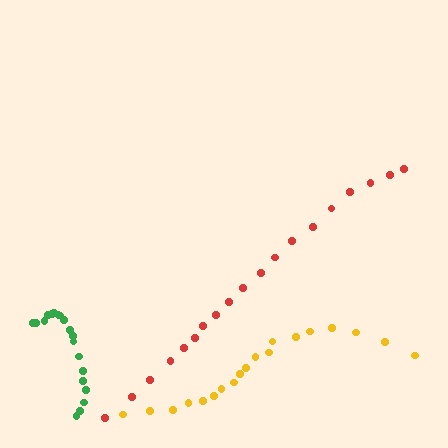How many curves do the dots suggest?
There are 3 distinct paths.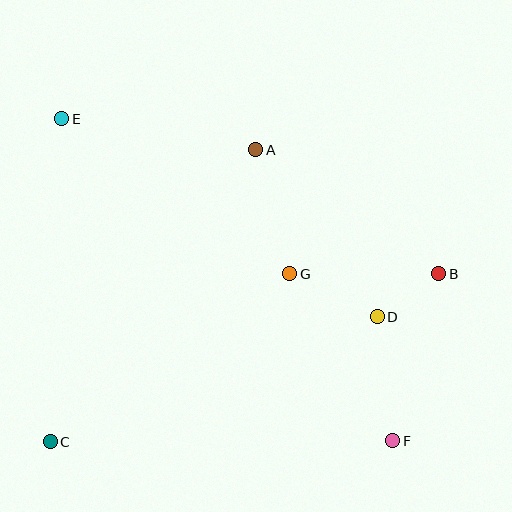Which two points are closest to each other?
Points B and D are closest to each other.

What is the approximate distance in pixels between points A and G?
The distance between A and G is approximately 129 pixels.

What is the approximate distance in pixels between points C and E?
The distance between C and E is approximately 324 pixels.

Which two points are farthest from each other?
Points E and F are farthest from each other.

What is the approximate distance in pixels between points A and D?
The distance between A and D is approximately 207 pixels.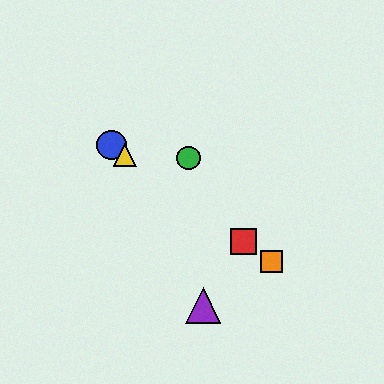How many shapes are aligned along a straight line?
4 shapes (the red square, the blue circle, the yellow triangle, the orange square) are aligned along a straight line.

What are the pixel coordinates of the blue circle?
The blue circle is at (111, 145).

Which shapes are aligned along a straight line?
The red square, the blue circle, the yellow triangle, the orange square are aligned along a straight line.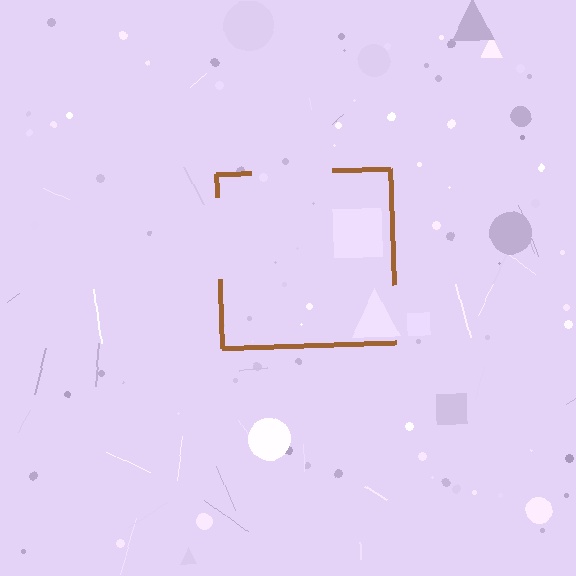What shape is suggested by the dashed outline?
The dashed outline suggests a square.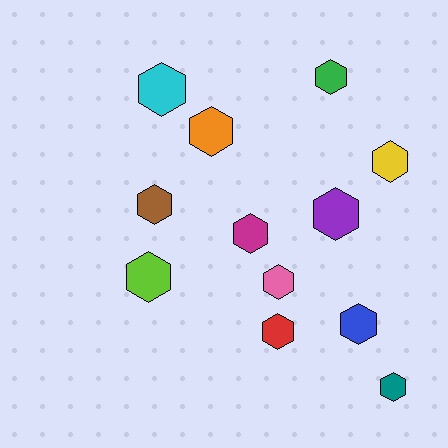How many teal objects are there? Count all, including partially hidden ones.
There is 1 teal object.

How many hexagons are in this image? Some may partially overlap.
There are 12 hexagons.